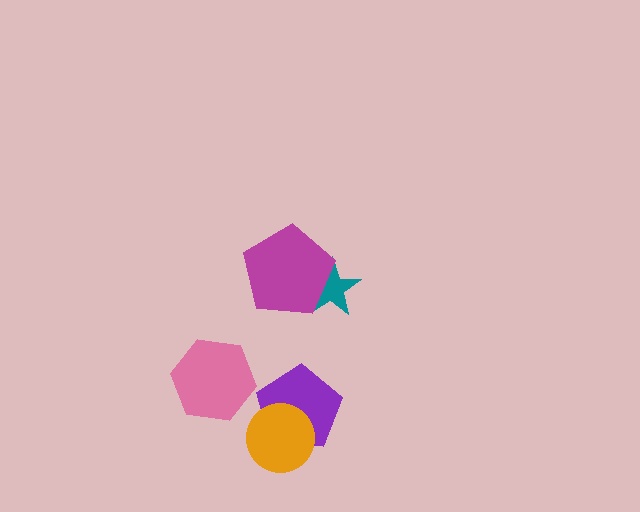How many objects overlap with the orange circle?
1 object overlaps with the orange circle.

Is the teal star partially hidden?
Yes, it is partially covered by another shape.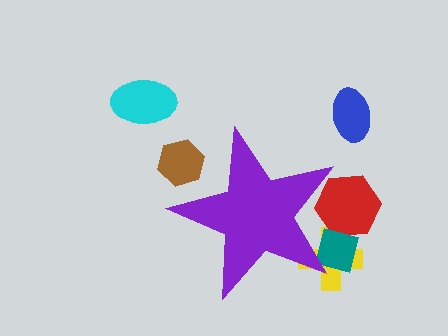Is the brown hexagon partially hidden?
Yes, the brown hexagon is partially hidden behind the purple star.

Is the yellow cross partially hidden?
Yes, the yellow cross is partially hidden behind the purple star.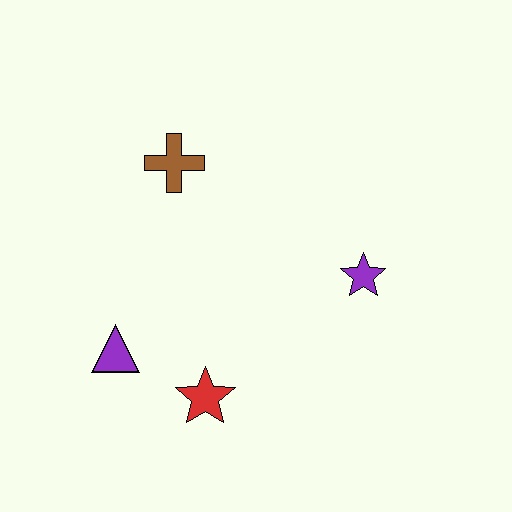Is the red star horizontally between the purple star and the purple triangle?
Yes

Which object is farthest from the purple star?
The purple triangle is farthest from the purple star.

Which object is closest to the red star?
The purple triangle is closest to the red star.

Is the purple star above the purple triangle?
Yes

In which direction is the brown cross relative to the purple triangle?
The brown cross is above the purple triangle.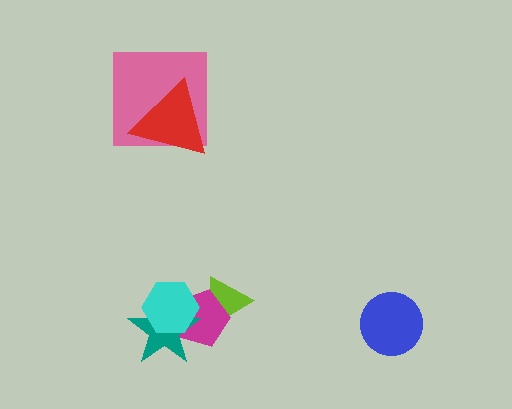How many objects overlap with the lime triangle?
1 object overlaps with the lime triangle.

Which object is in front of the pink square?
The red triangle is in front of the pink square.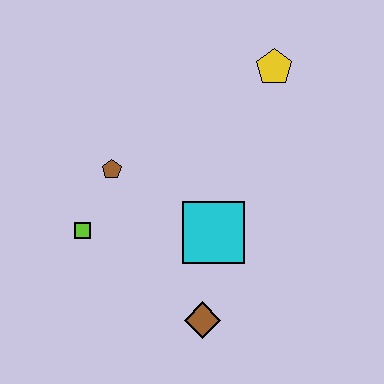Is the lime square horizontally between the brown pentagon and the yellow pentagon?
No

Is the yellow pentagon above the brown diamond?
Yes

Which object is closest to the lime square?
The brown pentagon is closest to the lime square.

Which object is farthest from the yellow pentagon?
The brown diamond is farthest from the yellow pentagon.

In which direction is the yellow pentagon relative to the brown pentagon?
The yellow pentagon is to the right of the brown pentagon.